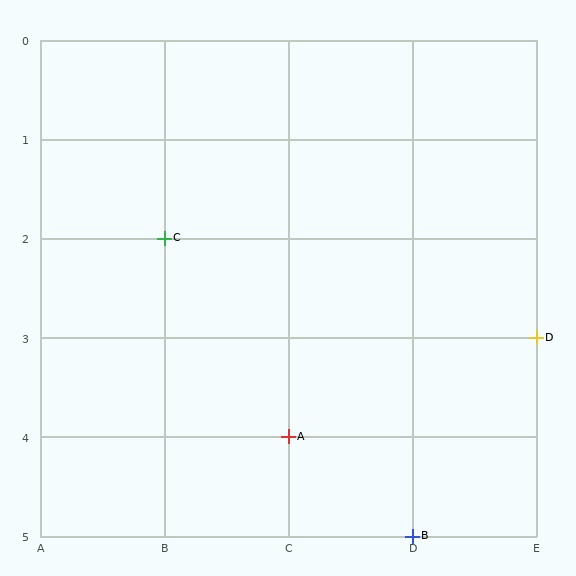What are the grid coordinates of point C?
Point C is at grid coordinates (B, 2).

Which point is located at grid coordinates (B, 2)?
Point C is at (B, 2).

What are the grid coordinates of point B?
Point B is at grid coordinates (D, 5).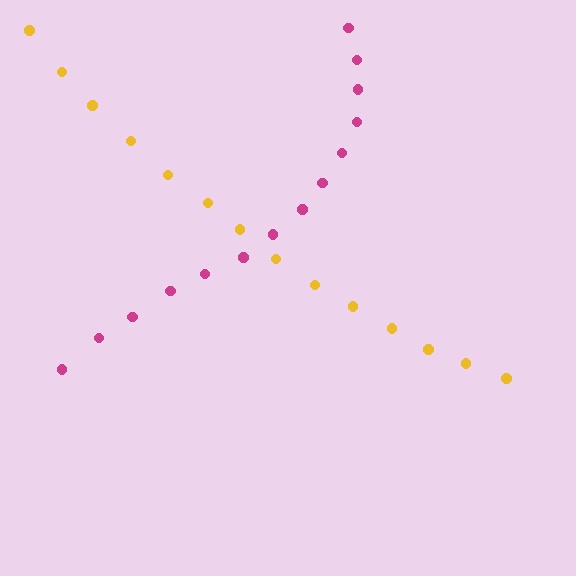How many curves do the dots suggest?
There are 2 distinct paths.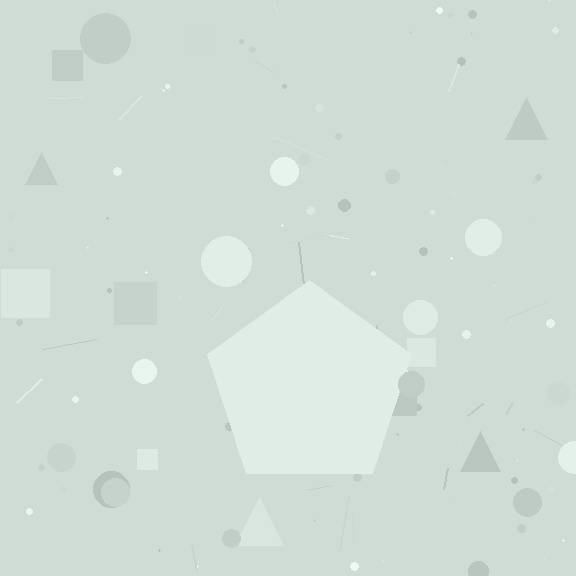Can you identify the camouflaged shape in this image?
The camouflaged shape is a pentagon.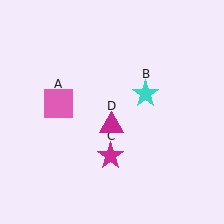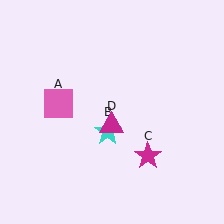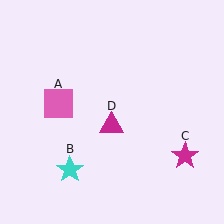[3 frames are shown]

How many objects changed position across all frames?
2 objects changed position: cyan star (object B), magenta star (object C).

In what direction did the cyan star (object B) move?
The cyan star (object B) moved down and to the left.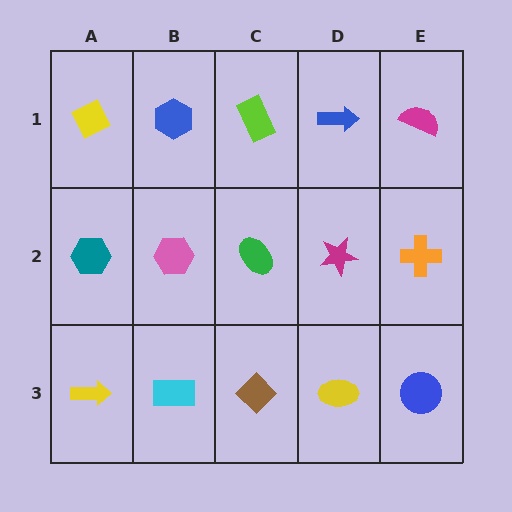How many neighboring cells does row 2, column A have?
3.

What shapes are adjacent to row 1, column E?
An orange cross (row 2, column E), a blue arrow (row 1, column D).